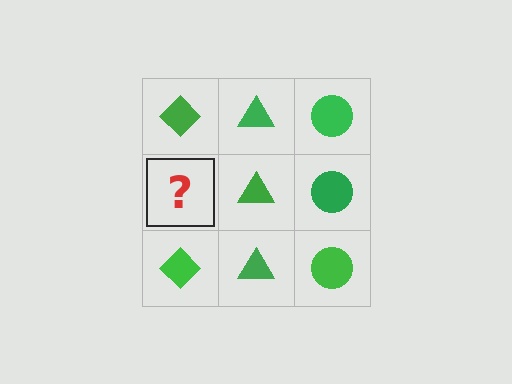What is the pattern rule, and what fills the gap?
The rule is that each column has a consistent shape. The gap should be filled with a green diamond.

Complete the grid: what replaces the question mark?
The question mark should be replaced with a green diamond.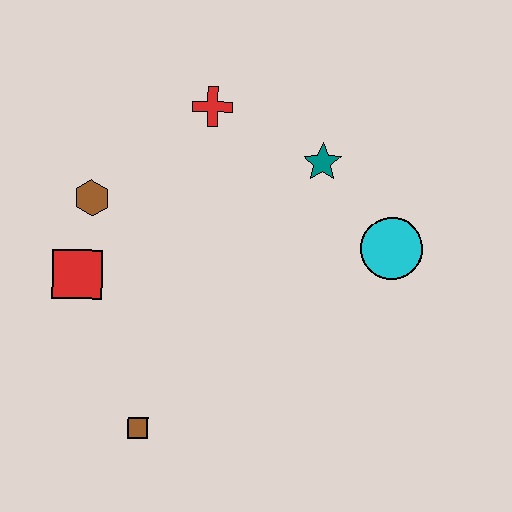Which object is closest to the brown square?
The red square is closest to the brown square.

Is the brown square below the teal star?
Yes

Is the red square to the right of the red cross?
No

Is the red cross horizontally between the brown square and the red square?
No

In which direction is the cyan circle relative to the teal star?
The cyan circle is below the teal star.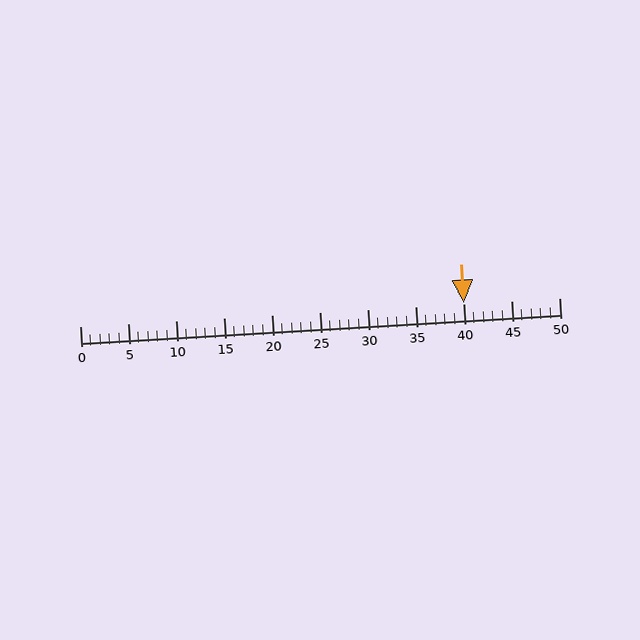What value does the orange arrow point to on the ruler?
The orange arrow points to approximately 40.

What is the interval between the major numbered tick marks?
The major tick marks are spaced 5 units apart.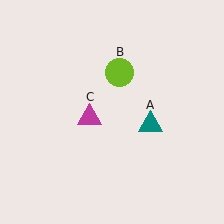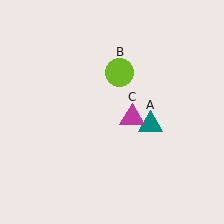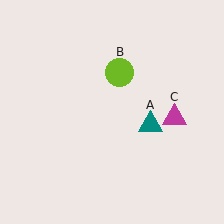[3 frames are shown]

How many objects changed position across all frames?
1 object changed position: magenta triangle (object C).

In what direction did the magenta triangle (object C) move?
The magenta triangle (object C) moved right.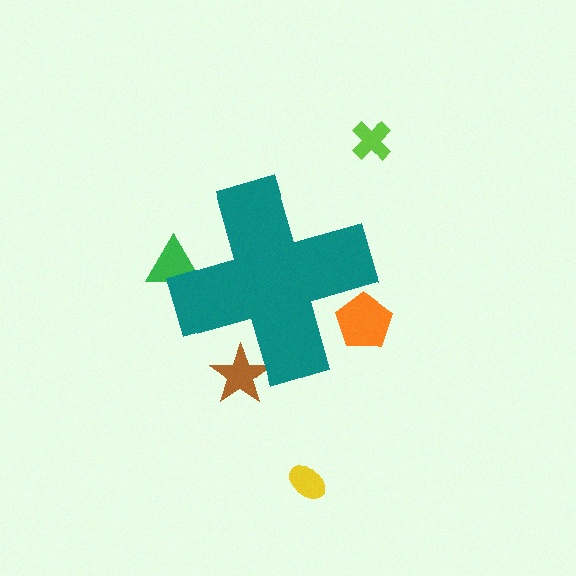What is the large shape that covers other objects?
A teal cross.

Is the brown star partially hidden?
Yes, the brown star is partially hidden behind the teal cross.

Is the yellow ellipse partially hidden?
No, the yellow ellipse is fully visible.